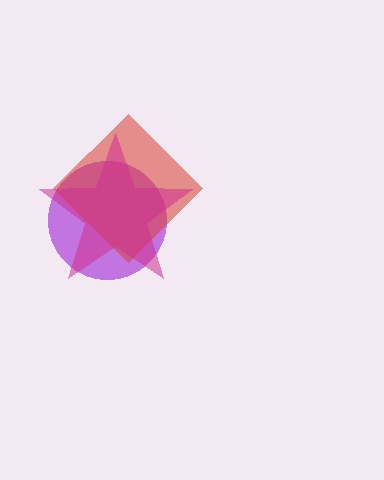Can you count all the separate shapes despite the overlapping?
Yes, there are 3 separate shapes.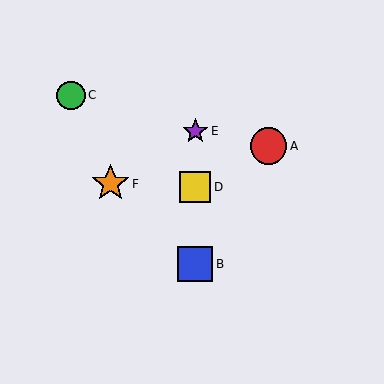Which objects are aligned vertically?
Objects B, D, E are aligned vertically.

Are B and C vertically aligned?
No, B is at x≈195 and C is at x≈71.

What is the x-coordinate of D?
Object D is at x≈195.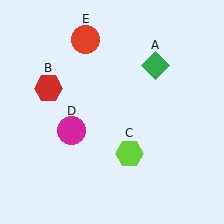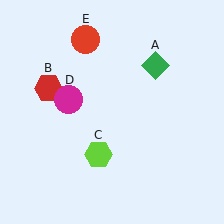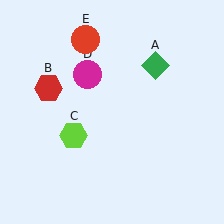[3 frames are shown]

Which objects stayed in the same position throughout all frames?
Green diamond (object A) and red hexagon (object B) and red circle (object E) remained stationary.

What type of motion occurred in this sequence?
The lime hexagon (object C), magenta circle (object D) rotated clockwise around the center of the scene.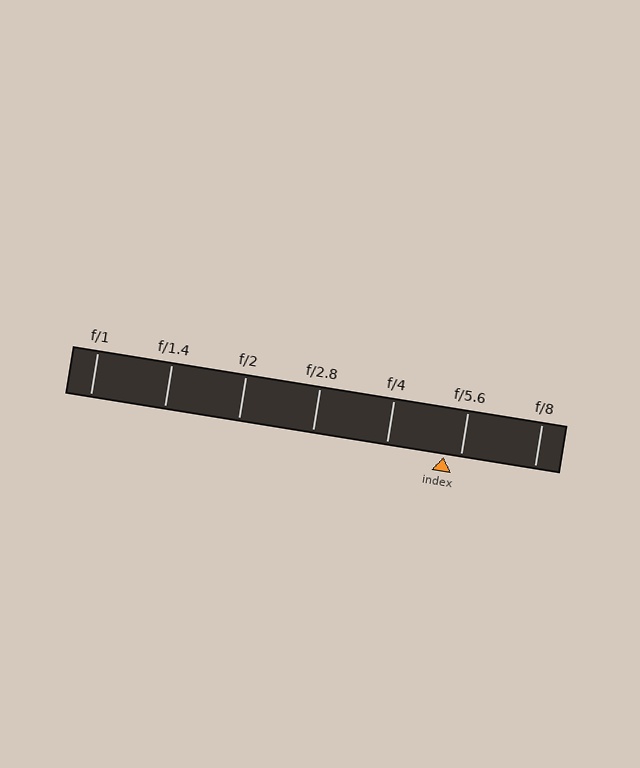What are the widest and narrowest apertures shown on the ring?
The widest aperture shown is f/1 and the narrowest is f/8.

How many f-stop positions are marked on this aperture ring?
There are 7 f-stop positions marked.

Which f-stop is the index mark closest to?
The index mark is closest to f/5.6.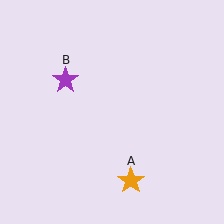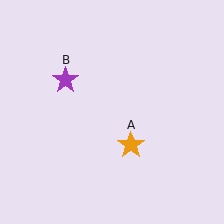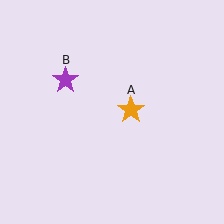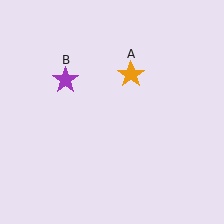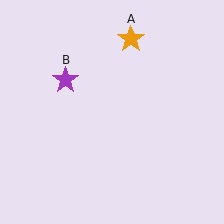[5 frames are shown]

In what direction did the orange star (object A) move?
The orange star (object A) moved up.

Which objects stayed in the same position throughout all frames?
Purple star (object B) remained stationary.